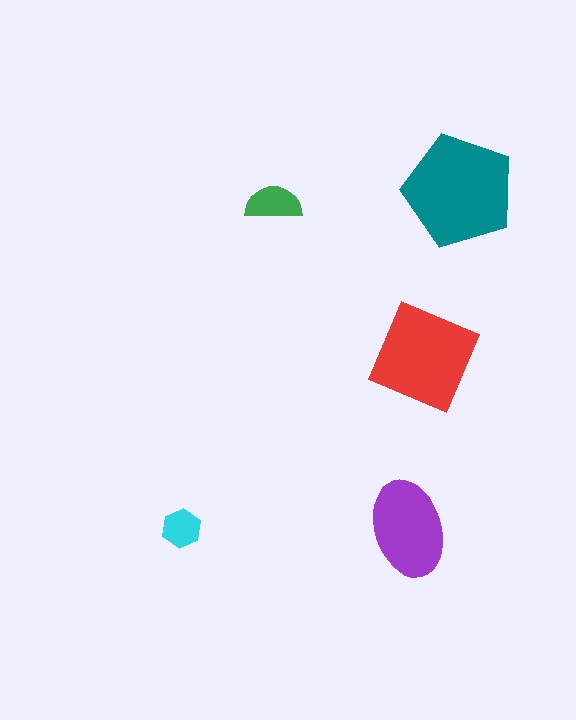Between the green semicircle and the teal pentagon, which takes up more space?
The teal pentagon.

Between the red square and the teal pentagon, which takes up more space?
The teal pentagon.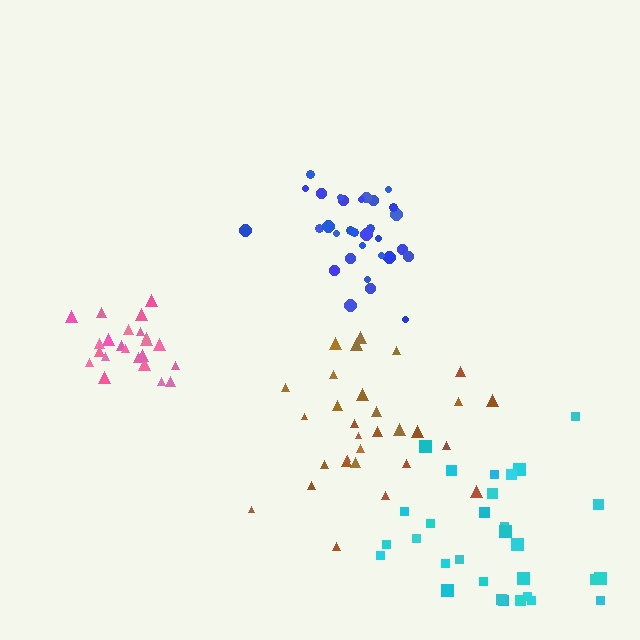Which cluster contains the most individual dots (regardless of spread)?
Blue (32).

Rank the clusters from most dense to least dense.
pink, blue, brown, cyan.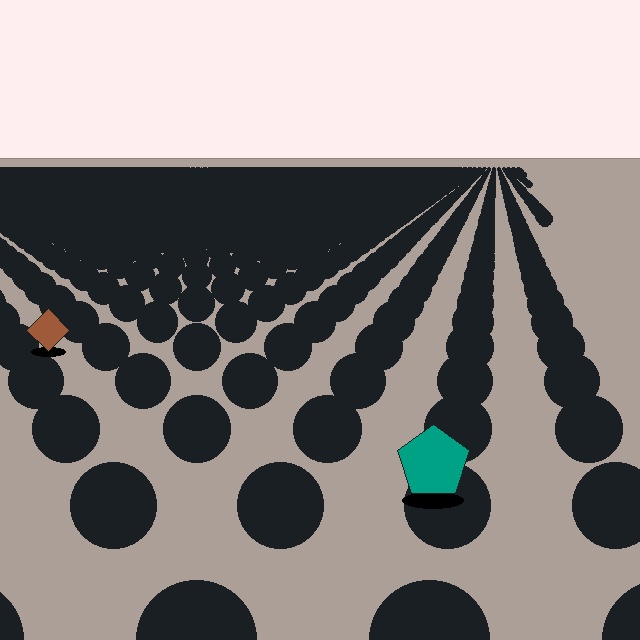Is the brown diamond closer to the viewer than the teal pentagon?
No. The teal pentagon is closer — you can tell from the texture gradient: the ground texture is coarser near it.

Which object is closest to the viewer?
The teal pentagon is closest. The texture marks near it are larger and more spread out.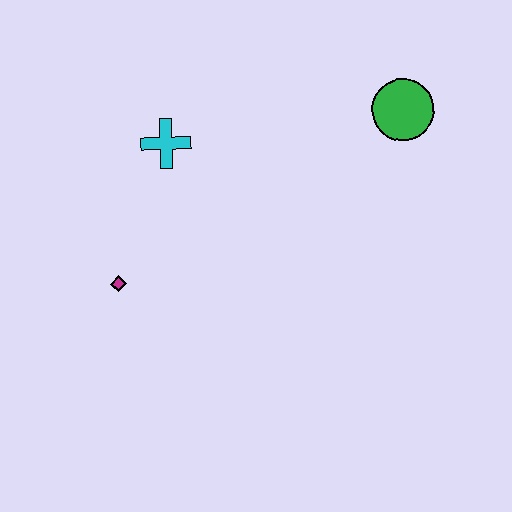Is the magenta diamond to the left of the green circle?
Yes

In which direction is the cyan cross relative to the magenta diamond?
The cyan cross is above the magenta diamond.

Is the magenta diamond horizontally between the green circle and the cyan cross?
No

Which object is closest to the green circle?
The cyan cross is closest to the green circle.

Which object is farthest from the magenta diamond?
The green circle is farthest from the magenta diamond.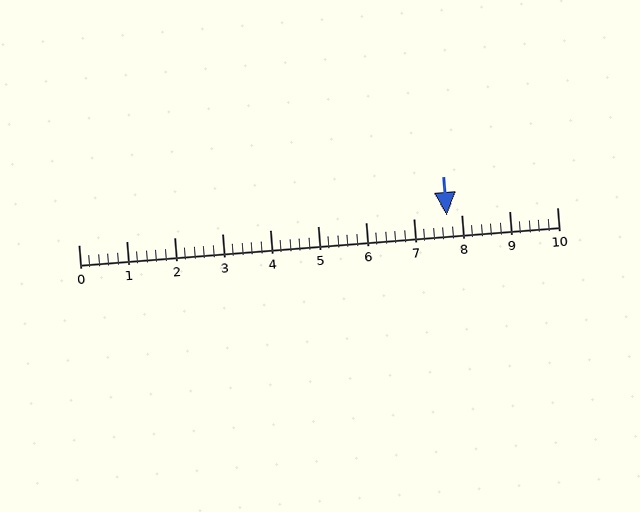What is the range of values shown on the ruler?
The ruler shows values from 0 to 10.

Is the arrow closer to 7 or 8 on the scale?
The arrow is closer to 8.